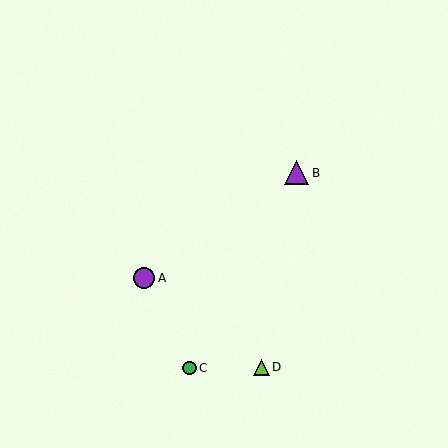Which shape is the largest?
The purple triangle (labeled B) is the largest.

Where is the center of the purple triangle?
The center of the purple triangle is at (297, 173).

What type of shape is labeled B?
Shape B is a purple triangle.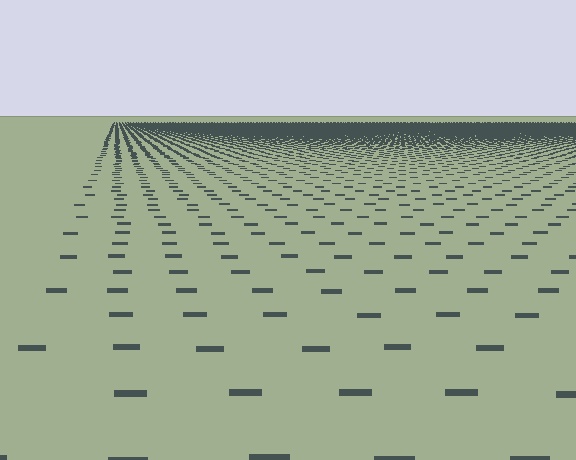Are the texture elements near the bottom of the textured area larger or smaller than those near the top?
Larger. Near the bottom, elements are closer to the viewer and appear at a bigger on-screen size.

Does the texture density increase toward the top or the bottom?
Density increases toward the top.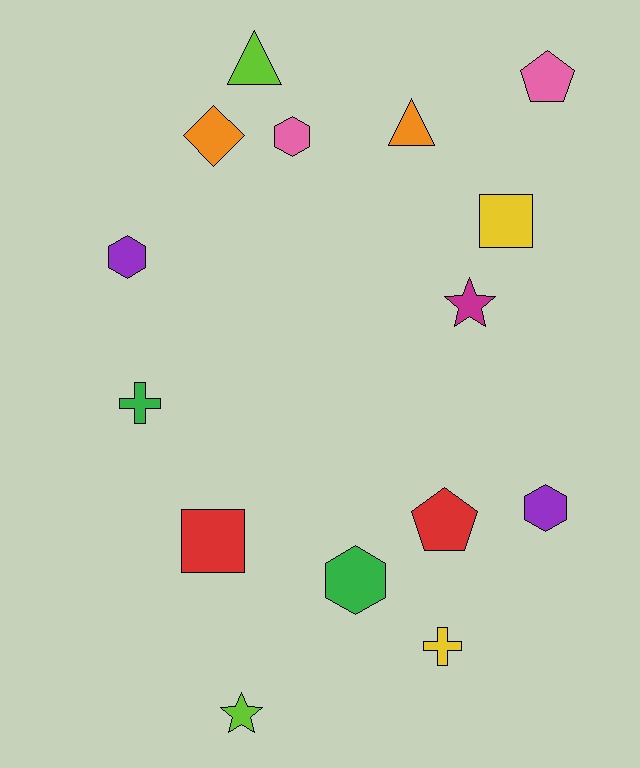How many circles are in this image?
There are no circles.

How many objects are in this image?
There are 15 objects.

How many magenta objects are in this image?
There is 1 magenta object.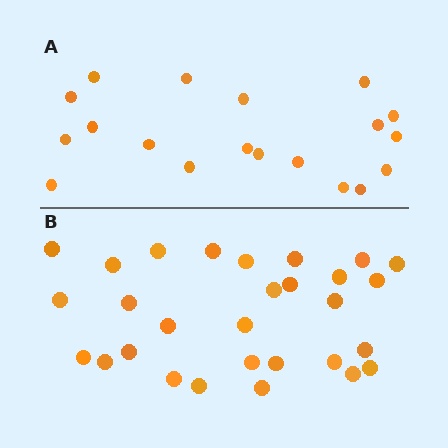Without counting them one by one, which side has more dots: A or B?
Region B (the bottom region) has more dots.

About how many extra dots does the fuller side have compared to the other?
Region B has roughly 10 or so more dots than region A.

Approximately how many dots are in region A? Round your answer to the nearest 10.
About 20 dots. (The exact count is 19, which rounds to 20.)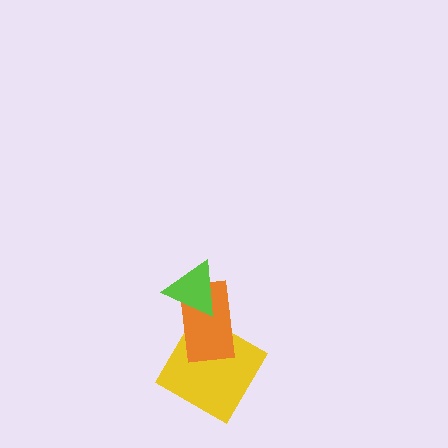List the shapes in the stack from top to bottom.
From top to bottom: the lime triangle, the orange rectangle, the yellow diamond.